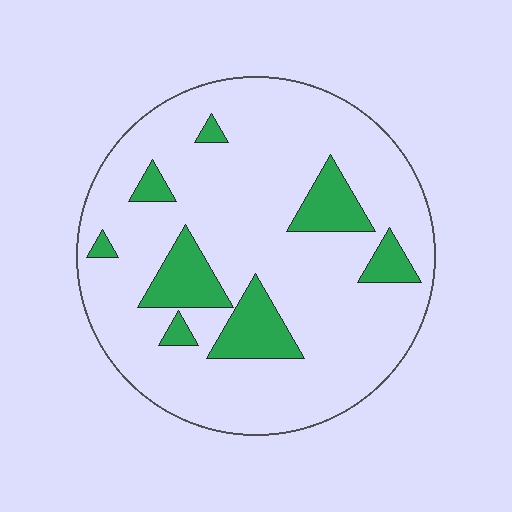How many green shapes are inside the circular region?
8.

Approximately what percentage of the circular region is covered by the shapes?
Approximately 15%.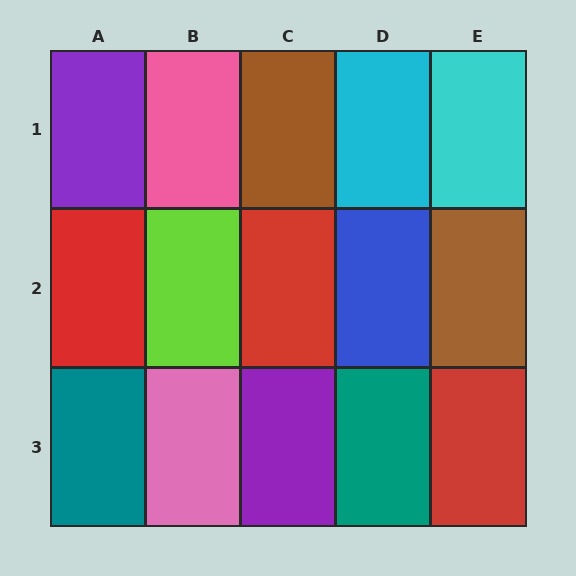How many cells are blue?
1 cell is blue.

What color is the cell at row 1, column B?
Pink.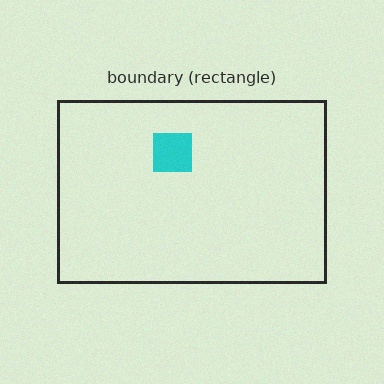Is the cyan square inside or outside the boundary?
Inside.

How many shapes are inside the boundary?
1 inside, 0 outside.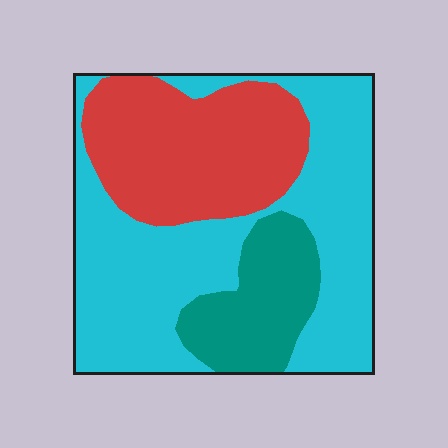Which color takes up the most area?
Cyan, at roughly 55%.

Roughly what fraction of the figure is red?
Red covers about 30% of the figure.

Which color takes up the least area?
Teal, at roughly 15%.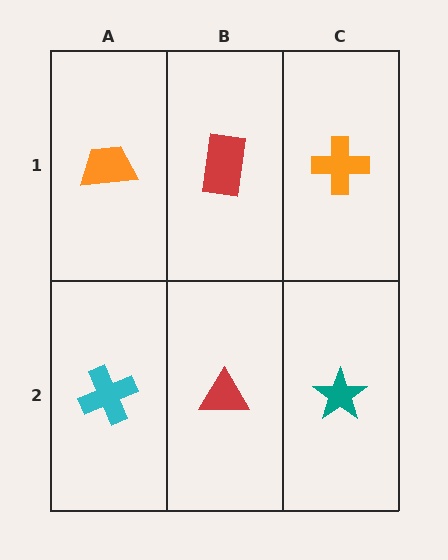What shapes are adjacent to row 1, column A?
A cyan cross (row 2, column A), a red rectangle (row 1, column B).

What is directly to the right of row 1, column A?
A red rectangle.